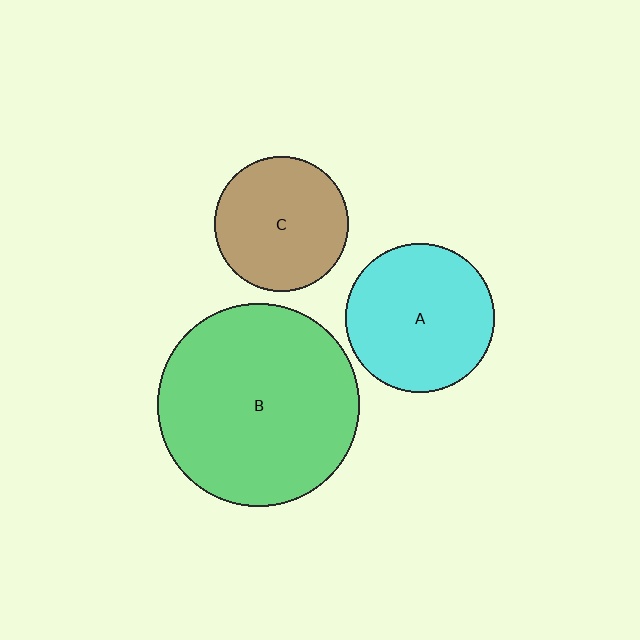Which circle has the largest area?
Circle B (green).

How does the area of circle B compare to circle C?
Approximately 2.3 times.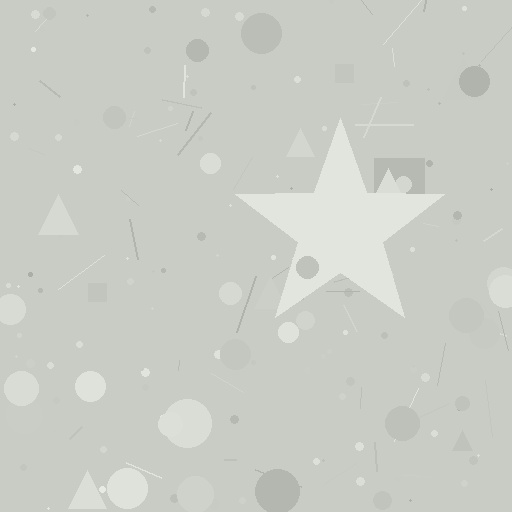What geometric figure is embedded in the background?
A star is embedded in the background.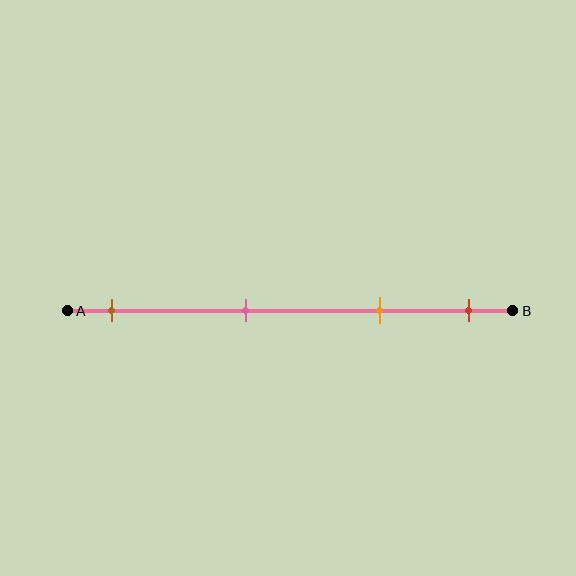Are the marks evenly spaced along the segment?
No, the marks are not evenly spaced.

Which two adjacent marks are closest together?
The orange and red marks are the closest adjacent pair.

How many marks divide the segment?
There are 4 marks dividing the segment.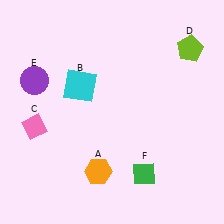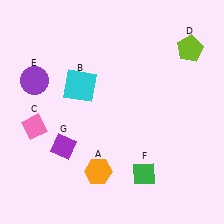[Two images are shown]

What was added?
A purple diamond (G) was added in Image 2.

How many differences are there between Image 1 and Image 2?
There is 1 difference between the two images.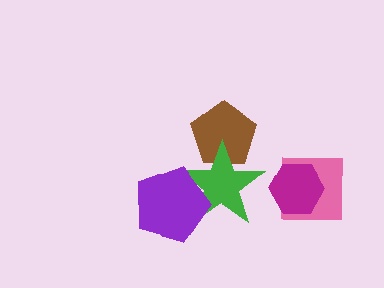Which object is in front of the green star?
The purple pentagon is in front of the green star.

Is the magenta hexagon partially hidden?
No, no other shape covers it.